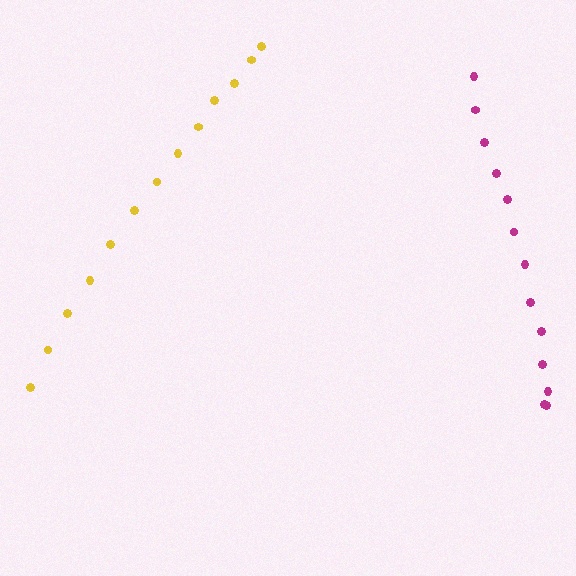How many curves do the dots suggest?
There are 2 distinct paths.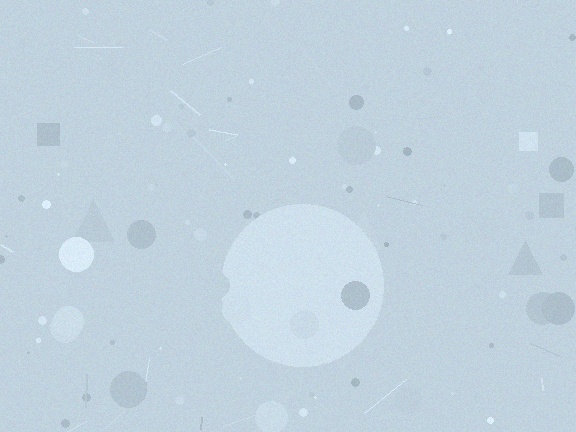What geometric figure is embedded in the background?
A circle is embedded in the background.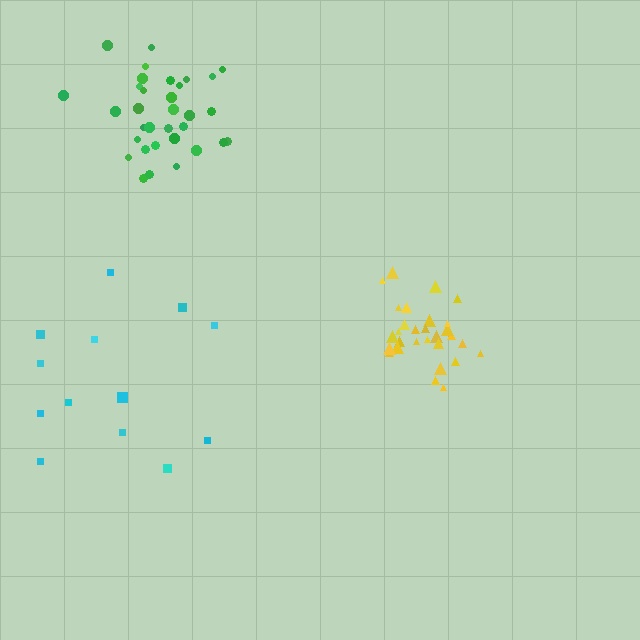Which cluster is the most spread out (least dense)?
Cyan.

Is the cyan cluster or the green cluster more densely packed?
Green.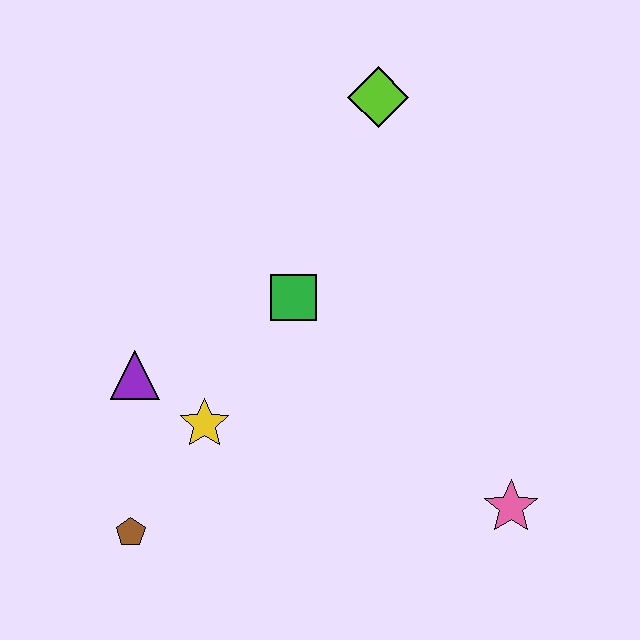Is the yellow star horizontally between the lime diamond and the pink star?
No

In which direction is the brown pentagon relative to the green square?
The brown pentagon is below the green square.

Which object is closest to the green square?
The yellow star is closest to the green square.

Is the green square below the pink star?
No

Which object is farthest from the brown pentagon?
The lime diamond is farthest from the brown pentagon.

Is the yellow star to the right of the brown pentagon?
Yes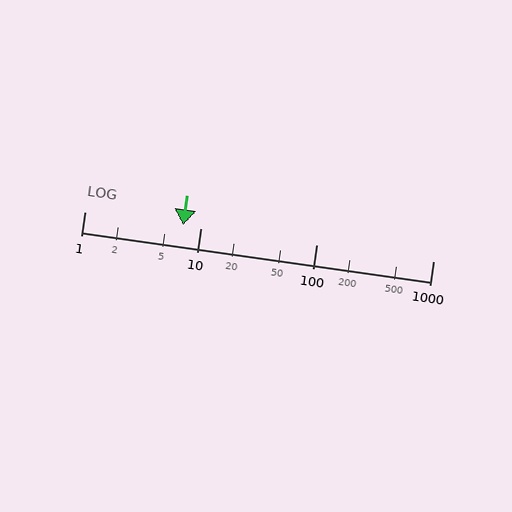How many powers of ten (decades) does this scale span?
The scale spans 3 decades, from 1 to 1000.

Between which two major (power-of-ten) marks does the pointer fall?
The pointer is between 1 and 10.